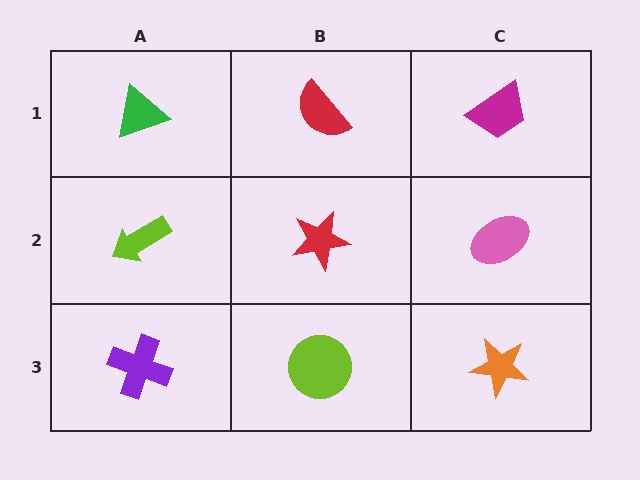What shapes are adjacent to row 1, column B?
A red star (row 2, column B), a green triangle (row 1, column A), a magenta trapezoid (row 1, column C).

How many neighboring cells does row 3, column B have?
3.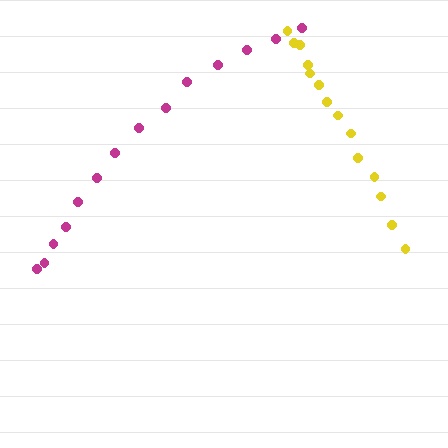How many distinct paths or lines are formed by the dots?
There are 2 distinct paths.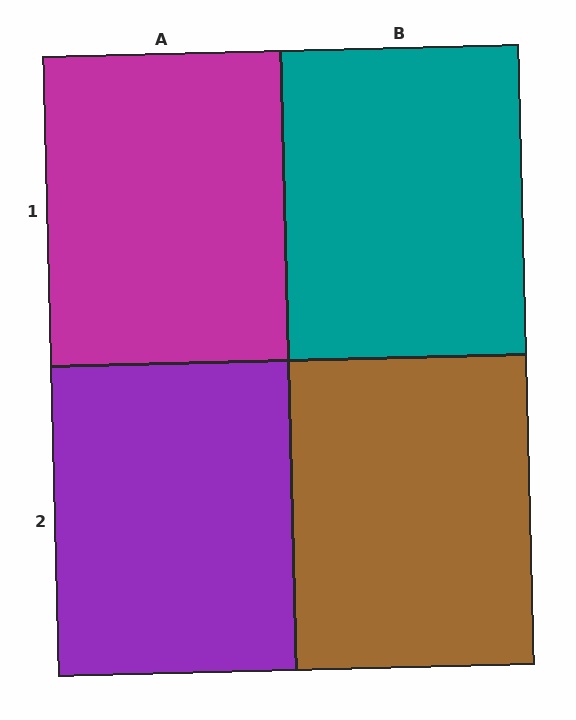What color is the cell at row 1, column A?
Magenta.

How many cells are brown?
1 cell is brown.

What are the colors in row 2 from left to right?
Purple, brown.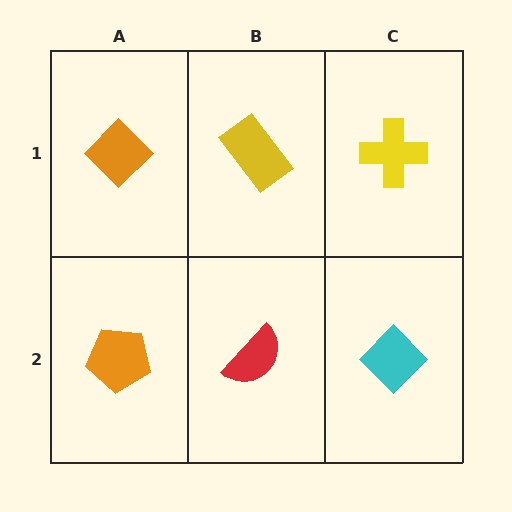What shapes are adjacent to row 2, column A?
An orange diamond (row 1, column A), a red semicircle (row 2, column B).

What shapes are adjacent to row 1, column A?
An orange pentagon (row 2, column A), a yellow rectangle (row 1, column B).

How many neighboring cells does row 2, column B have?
3.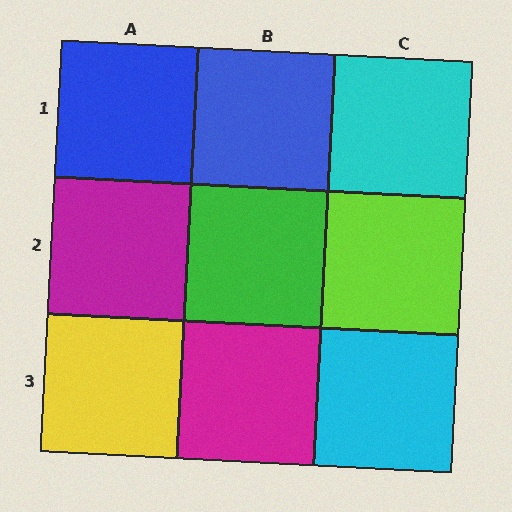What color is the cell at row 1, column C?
Cyan.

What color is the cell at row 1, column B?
Blue.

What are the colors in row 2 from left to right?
Magenta, green, lime.